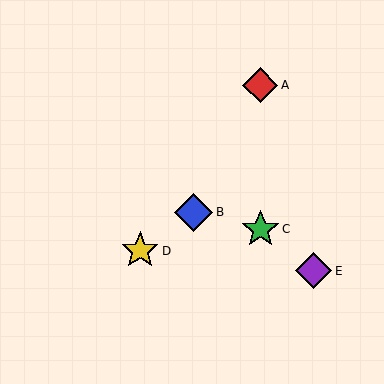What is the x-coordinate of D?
Object D is at x≈140.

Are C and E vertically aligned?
No, C is at x≈260 and E is at x≈314.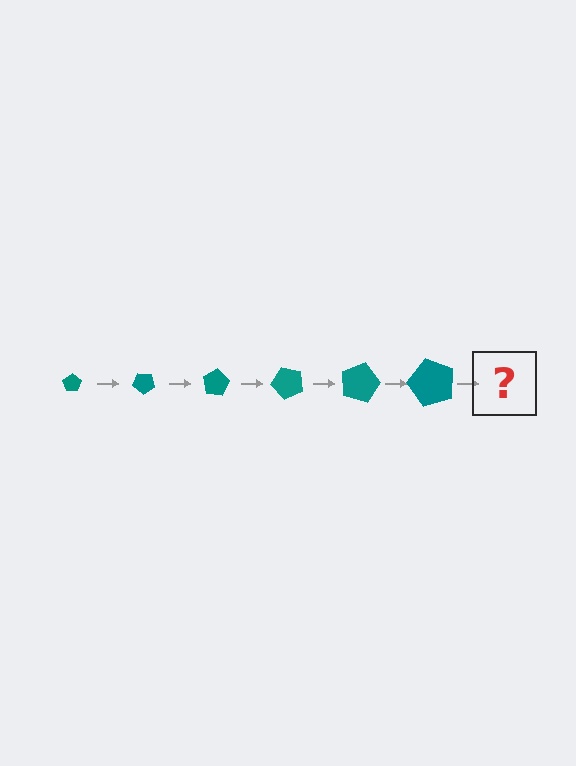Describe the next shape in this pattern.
It should be a pentagon, larger than the previous one and rotated 240 degrees from the start.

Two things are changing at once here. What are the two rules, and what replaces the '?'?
The two rules are that the pentagon grows larger each step and it rotates 40 degrees each step. The '?' should be a pentagon, larger than the previous one and rotated 240 degrees from the start.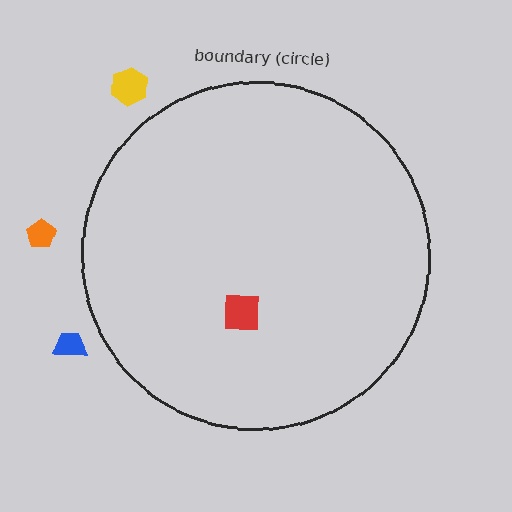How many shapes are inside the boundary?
1 inside, 3 outside.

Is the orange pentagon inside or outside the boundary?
Outside.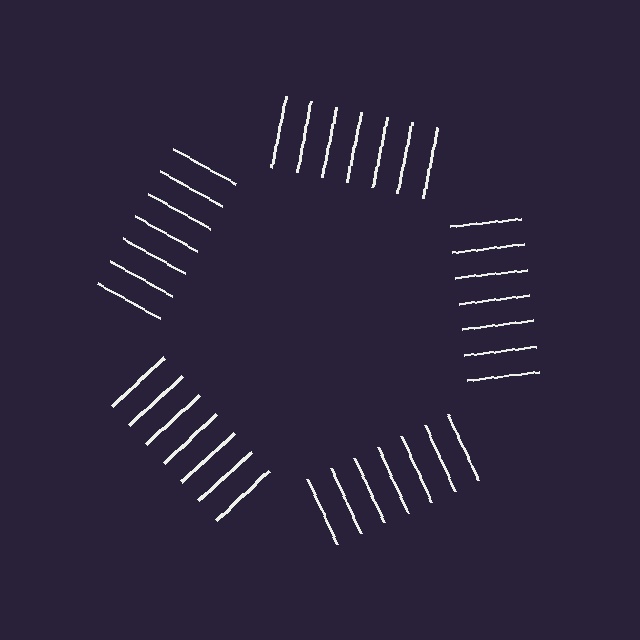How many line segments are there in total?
35 — 7 along each of the 5 edges.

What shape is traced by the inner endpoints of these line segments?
An illusory pentagon — the line segments terminate on its edges but no continuous stroke is drawn.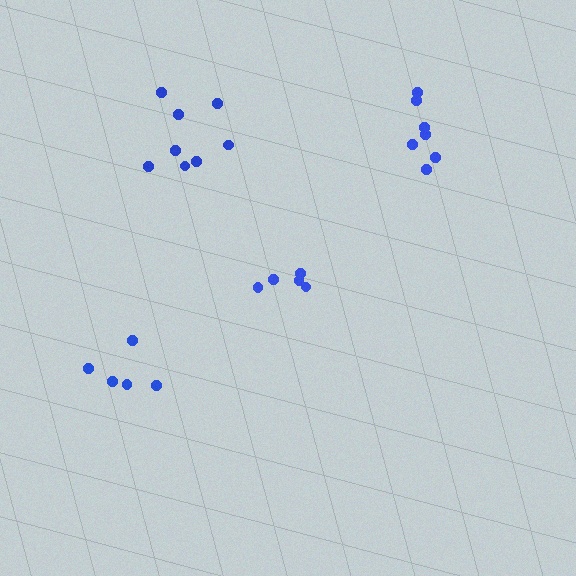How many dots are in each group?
Group 1: 7 dots, Group 2: 5 dots, Group 3: 8 dots, Group 4: 5 dots (25 total).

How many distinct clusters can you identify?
There are 4 distinct clusters.